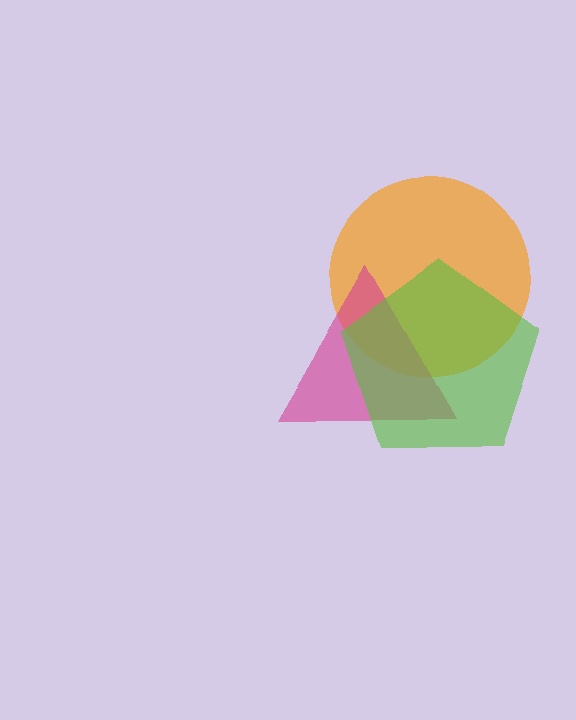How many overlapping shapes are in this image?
There are 3 overlapping shapes in the image.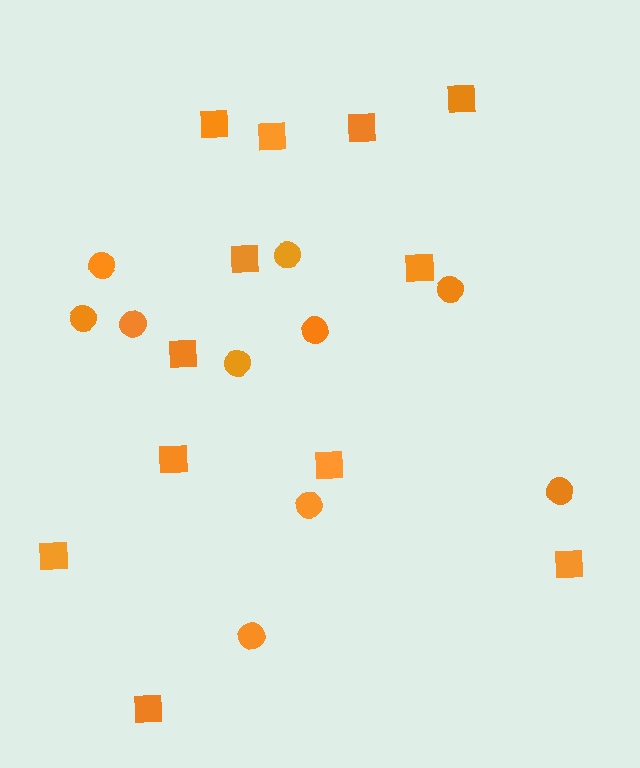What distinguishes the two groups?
There are 2 groups: one group of squares (12) and one group of circles (10).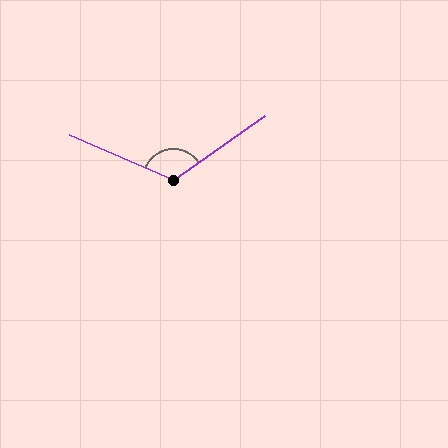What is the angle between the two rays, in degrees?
Approximately 122 degrees.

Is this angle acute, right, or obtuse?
It is obtuse.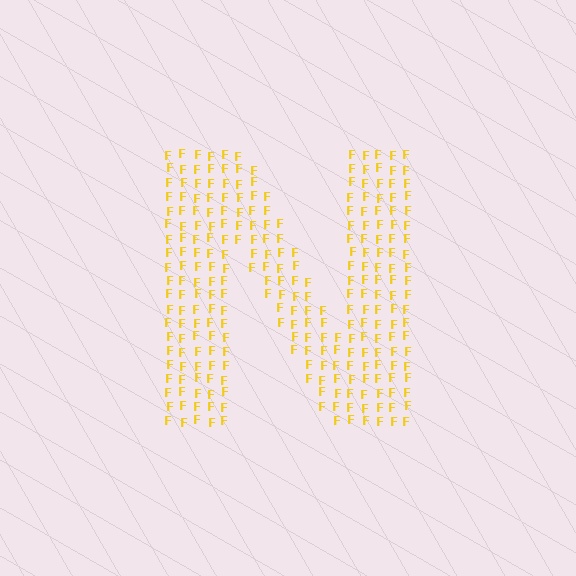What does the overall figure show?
The overall figure shows the letter N.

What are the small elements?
The small elements are letter F's.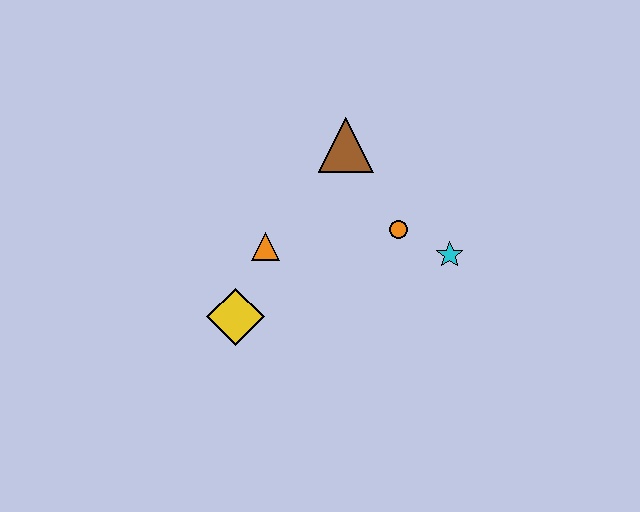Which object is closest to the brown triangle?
The orange circle is closest to the brown triangle.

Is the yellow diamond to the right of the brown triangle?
No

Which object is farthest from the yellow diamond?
The cyan star is farthest from the yellow diamond.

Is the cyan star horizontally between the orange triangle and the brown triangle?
No